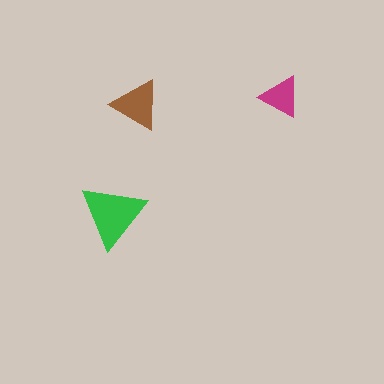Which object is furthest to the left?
The green triangle is leftmost.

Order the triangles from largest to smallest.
the green one, the brown one, the magenta one.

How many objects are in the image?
There are 3 objects in the image.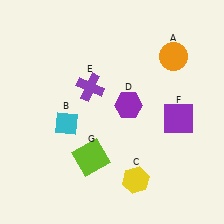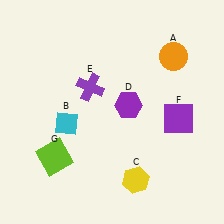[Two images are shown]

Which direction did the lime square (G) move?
The lime square (G) moved left.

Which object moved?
The lime square (G) moved left.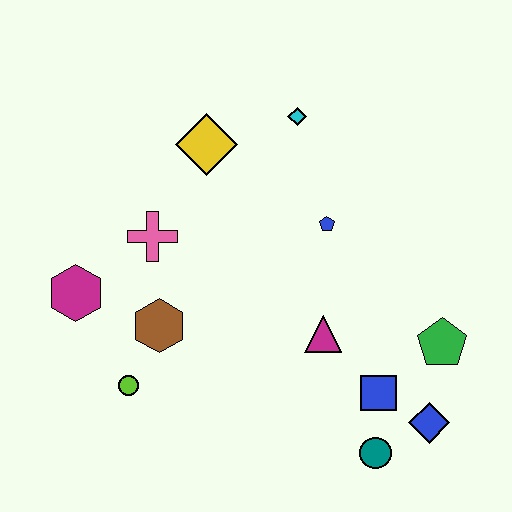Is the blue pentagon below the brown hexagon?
No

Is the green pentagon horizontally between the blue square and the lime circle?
No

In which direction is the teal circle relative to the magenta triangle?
The teal circle is below the magenta triangle.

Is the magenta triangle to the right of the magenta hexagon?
Yes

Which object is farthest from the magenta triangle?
The magenta hexagon is farthest from the magenta triangle.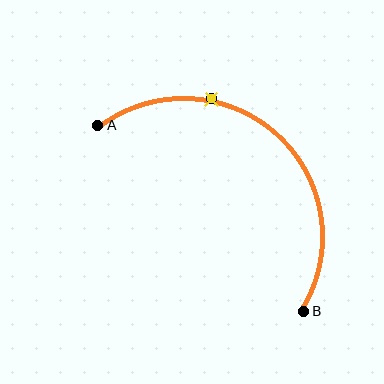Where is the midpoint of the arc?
The arc midpoint is the point on the curve farthest from the straight line joining A and B. It sits above and to the right of that line.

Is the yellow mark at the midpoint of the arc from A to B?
No. The yellow mark lies on the arc but is closer to endpoint A. The arc midpoint would be at the point on the curve equidistant along the arc from both A and B.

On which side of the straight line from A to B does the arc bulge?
The arc bulges above and to the right of the straight line connecting A and B.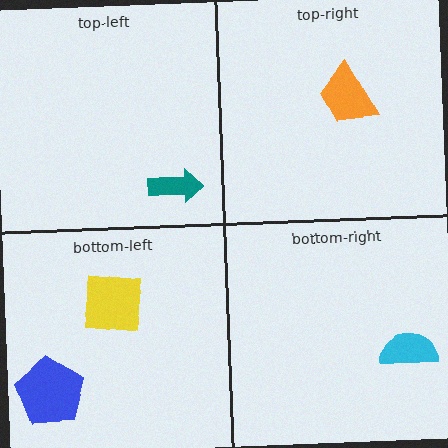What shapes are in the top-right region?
The orange trapezoid.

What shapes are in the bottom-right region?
The cyan semicircle.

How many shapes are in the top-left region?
1.